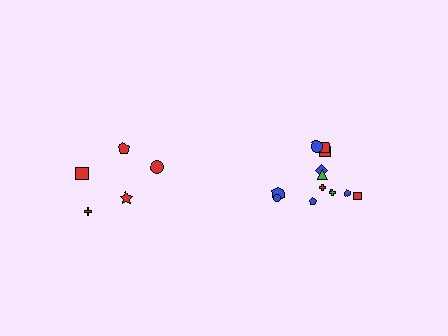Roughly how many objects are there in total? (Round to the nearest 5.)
Roughly 15 objects in total.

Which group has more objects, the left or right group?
The right group.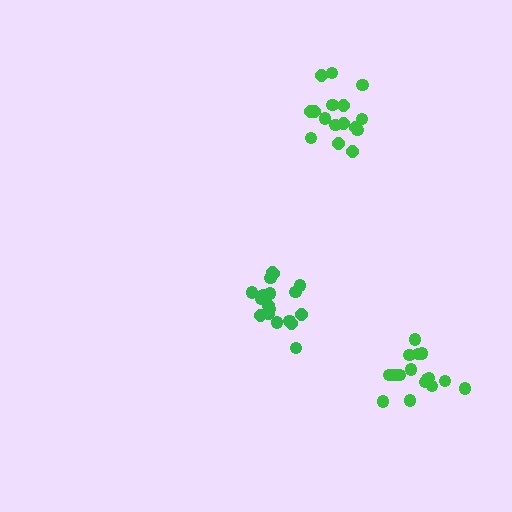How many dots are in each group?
Group 1: 16 dots, Group 2: 16 dots, Group 3: 18 dots (50 total).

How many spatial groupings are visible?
There are 3 spatial groupings.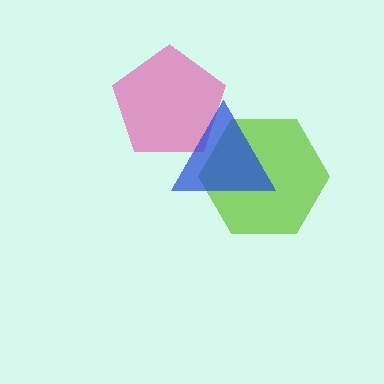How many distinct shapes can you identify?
There are 3 distinct shapes: a lime hexagon, a pink pentagon, a blue triangle.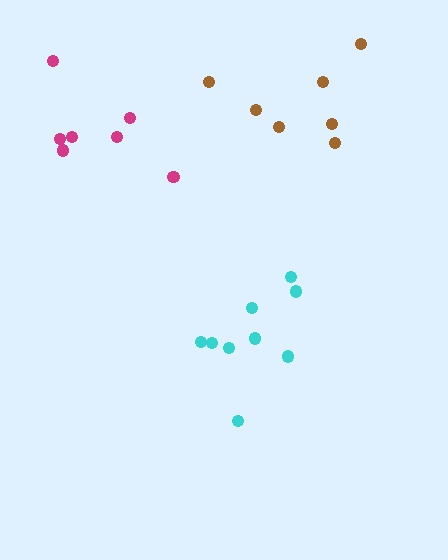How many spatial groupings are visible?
There are 3 spatial groupings.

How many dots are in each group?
Group 1: 9 dots, Group 2: 8 dots, Group 3: 7 dots (24 total).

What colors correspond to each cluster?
The clusters are colored: cyan, magenta, brown.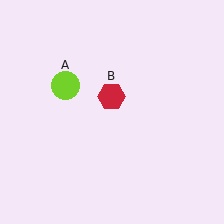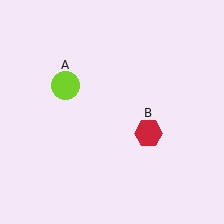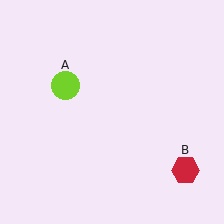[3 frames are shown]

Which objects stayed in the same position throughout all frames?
Lime circle (object A) remained stationary.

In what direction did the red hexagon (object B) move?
The red hexagon (object B) moved down and to the right.